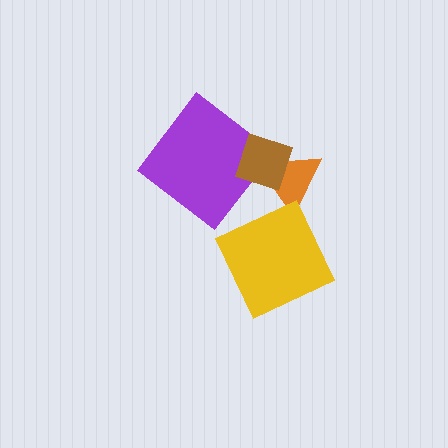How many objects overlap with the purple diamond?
1 object overlaps with the purple diamond.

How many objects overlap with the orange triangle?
1 object overlaps with the orange triangle.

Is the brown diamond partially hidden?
No, no other shape covers it.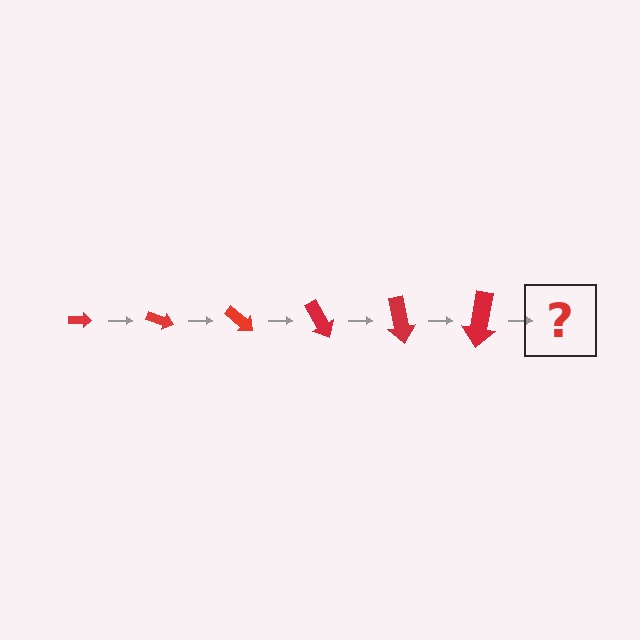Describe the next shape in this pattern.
It should be an arrow, larger than the previous one and rotated 120 degrees from the start.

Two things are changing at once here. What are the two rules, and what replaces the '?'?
The two rules are that the arrow grows larger each step and it rotates 20 degrees each step. The '?' should be an arrow, larger than the previous one and rotated 120 degrees from the start.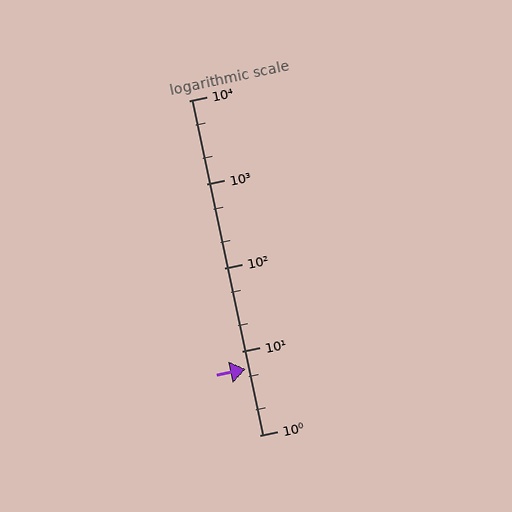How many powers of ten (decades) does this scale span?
The scale spans 4 decades, from 1 to 10000.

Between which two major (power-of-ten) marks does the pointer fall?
The pointer is between 1 and 10.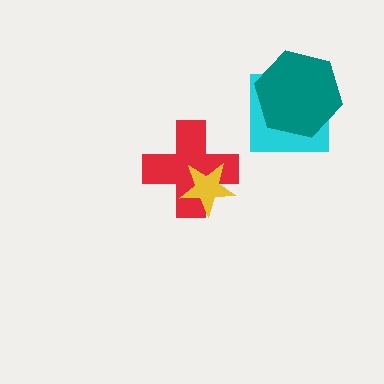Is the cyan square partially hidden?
Yes, it is partially covered by another shape.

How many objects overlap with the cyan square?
1 object overlaps with the cyan square.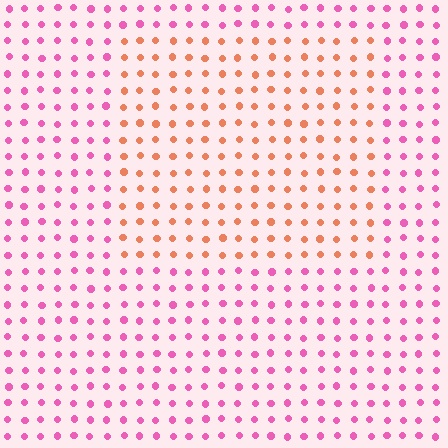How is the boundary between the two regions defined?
The boundary is defined purely by a slight shift in hue (about 52 degrees). Spacing, size, and orientation are identical on both sides.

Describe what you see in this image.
The image is filled with small pink elements in a uniform arrangement. A rectangle-shaped region is visible where the elements are tinted to a slightly different hue, forming a subtle color boundary.